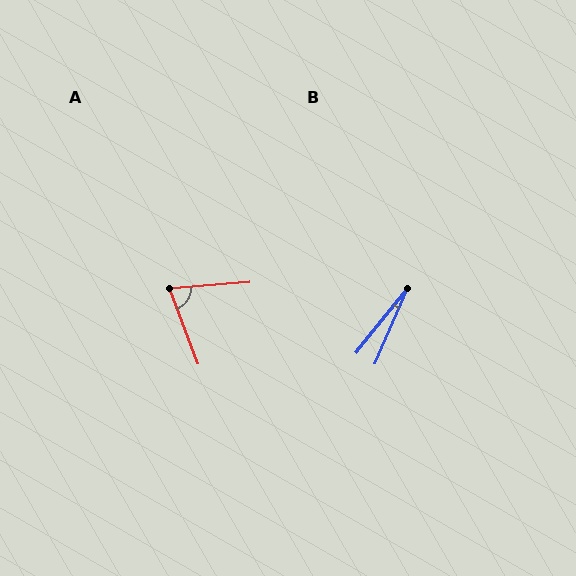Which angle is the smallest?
B, at approximately 16 degrees.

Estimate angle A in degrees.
Approximately 74 degrees.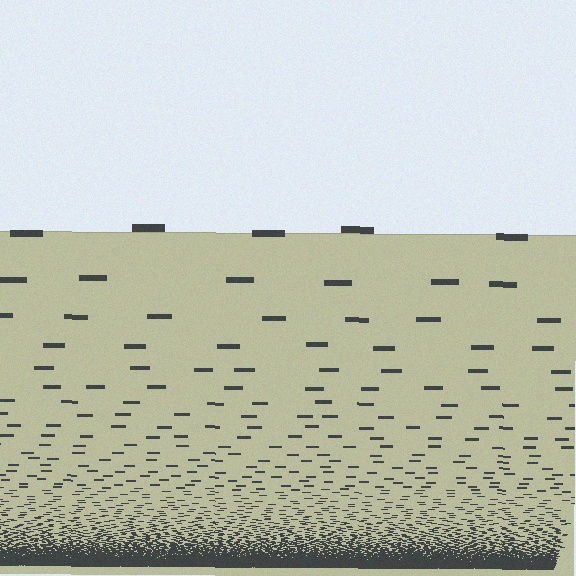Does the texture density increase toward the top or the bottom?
Density increases toward the bottom.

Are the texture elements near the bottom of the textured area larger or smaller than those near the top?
Smaller. The gradient is inverted — elements near the bottom are smaller and denser.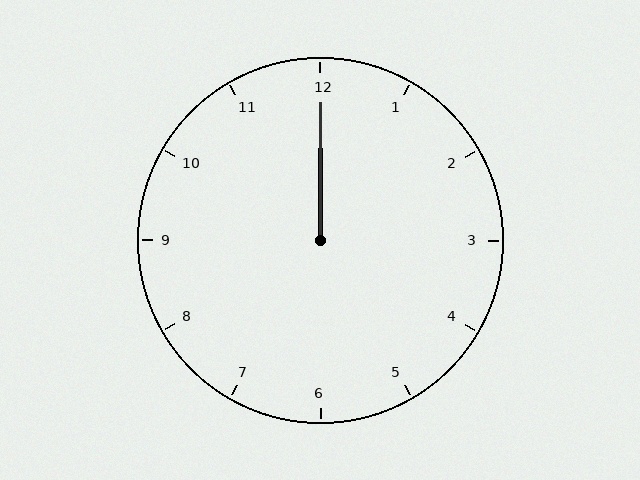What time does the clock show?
12:00.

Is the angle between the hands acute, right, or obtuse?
It is acute.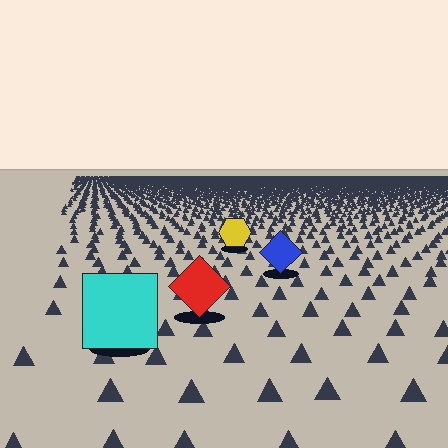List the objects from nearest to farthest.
From nearest to farthest: the cyan square, the red diamond, the blue diamond, the yellow hexagon.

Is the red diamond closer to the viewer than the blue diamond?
Yes. The red diamond is closer — you can tell from the texture gradient: the ground texture is coarser near it.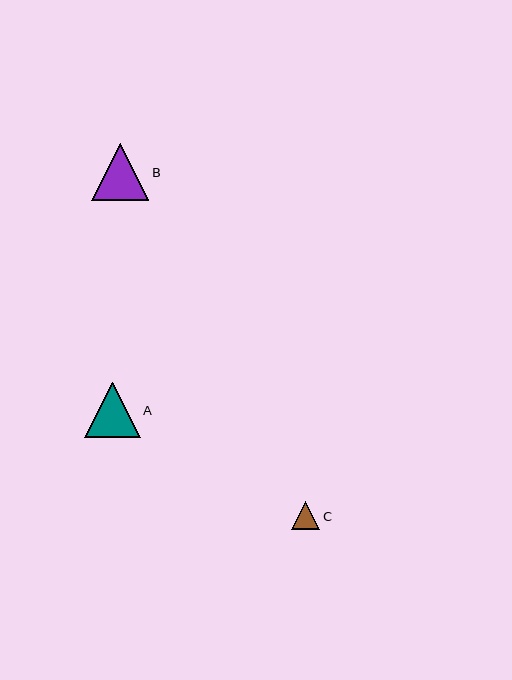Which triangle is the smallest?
Triangle C is the smallest with a size of approximately 28 pixels.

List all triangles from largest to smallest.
From largest to smallest: B, A, C.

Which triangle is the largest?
Triangle B is the largest with a size of approximately 57 pixels.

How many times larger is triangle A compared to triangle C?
Triangle A is approximately 1.9 times the size of triangle C.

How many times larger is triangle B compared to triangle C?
Triangle B is approximately 2.0 times the size of triangle C.